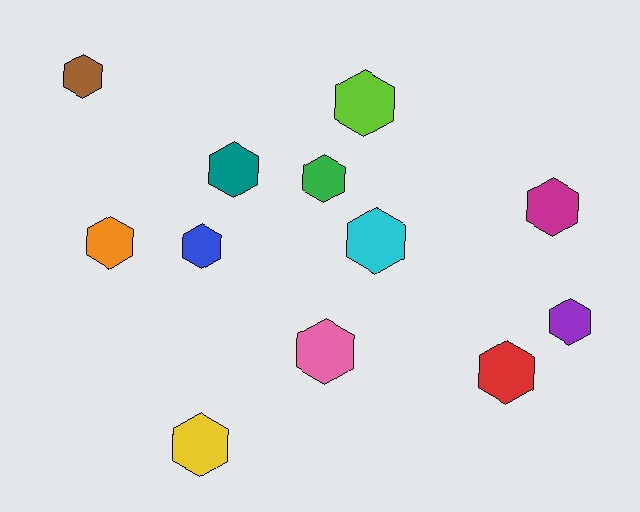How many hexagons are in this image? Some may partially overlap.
There are 12 hexagons.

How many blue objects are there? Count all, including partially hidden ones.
There is 1 blue object.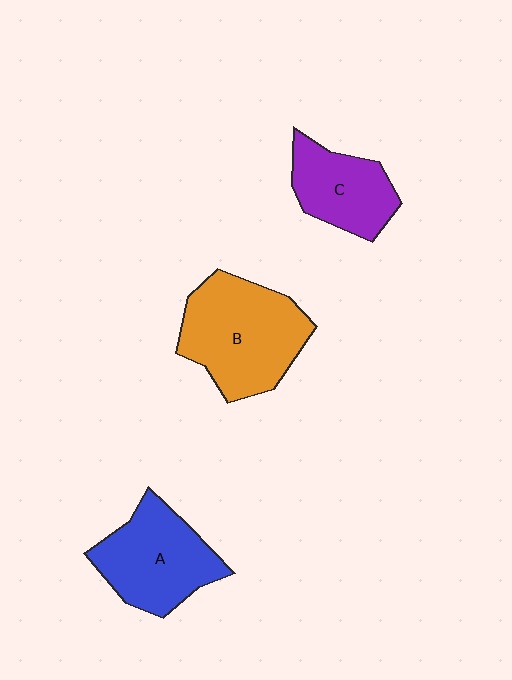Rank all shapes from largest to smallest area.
From largest to smallest: B (orange), A (blue), C (purple).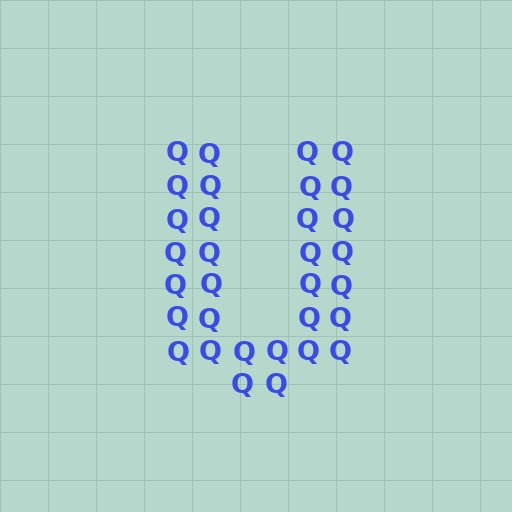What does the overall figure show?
The overall figure shows the letter U.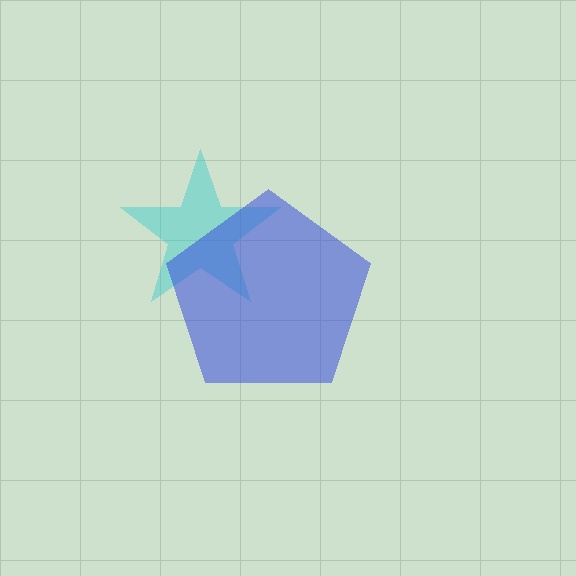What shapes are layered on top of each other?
The layered shapes are: a cyan star, a blue pentagon.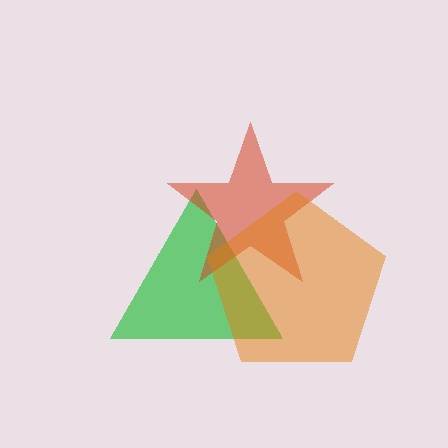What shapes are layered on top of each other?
The layered shapes are: a green triangle, a red star, an orange pentagon.